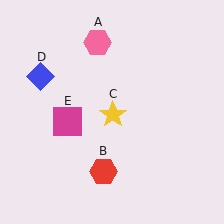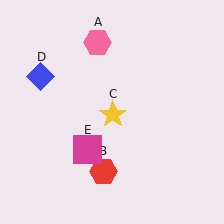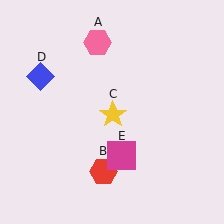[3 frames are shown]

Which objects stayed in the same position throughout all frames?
Pink hexagon (object A) and red hexagon (object B) and yellow star (object C) and blue diamond (object D) remained stationary.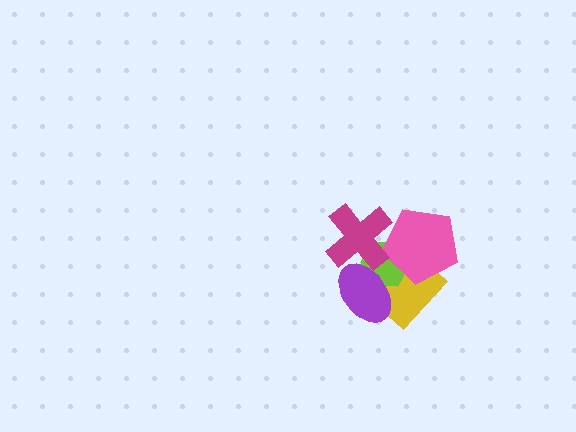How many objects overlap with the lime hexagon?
4 objects overlap with the lime hexagon.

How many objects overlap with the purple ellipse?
3 objects overlap with the purple ellipse.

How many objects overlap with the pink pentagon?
3 objects overlap with the pink pentagon.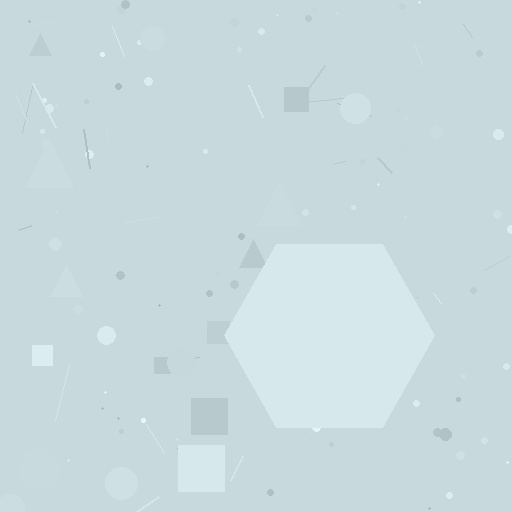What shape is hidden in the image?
A hexagon is hidden in the image.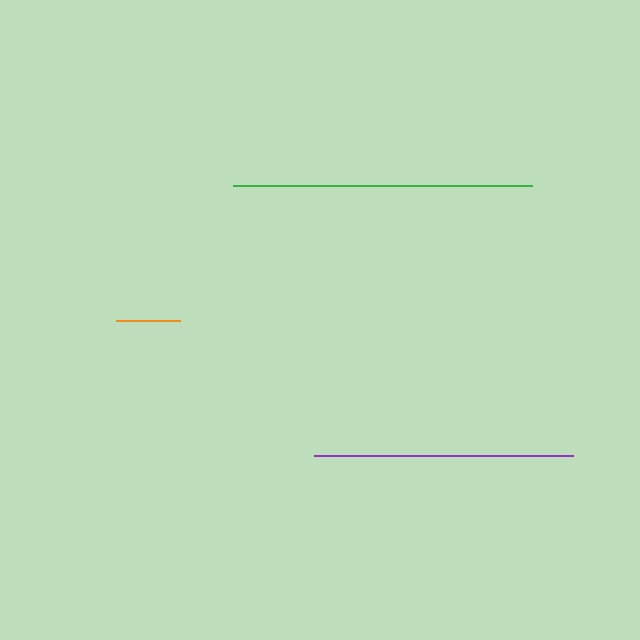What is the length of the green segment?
The green segment is approximately 299 pixels long.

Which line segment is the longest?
The green line is the longest at approximately 299 pixels.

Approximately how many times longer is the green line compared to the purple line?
The green line is approximately 1.2 times the length of the purple line.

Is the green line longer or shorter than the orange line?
The green line is longer than the orange line.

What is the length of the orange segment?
The orange segment is approximately 64 pixels long.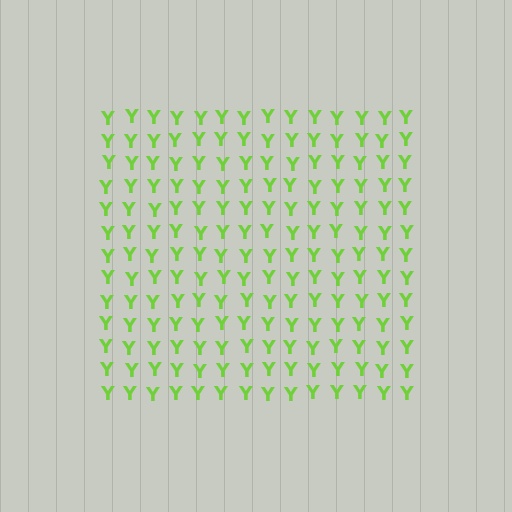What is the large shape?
The large shape is a square.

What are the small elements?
The small elements are letter Y's.